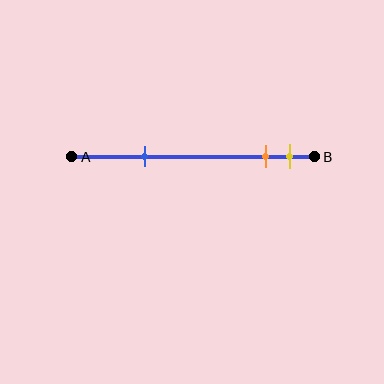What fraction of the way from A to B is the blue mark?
The blue mark is approximately 30% (0.3) of the way from A to B.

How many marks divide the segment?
There are 3 marks dividing the segment.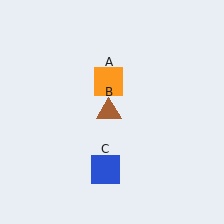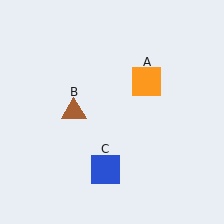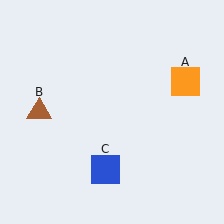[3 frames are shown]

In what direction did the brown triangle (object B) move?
The brown triangle (object B) moved left.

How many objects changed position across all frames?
2 objects changed position: orange square (object A), brown triangle (object B).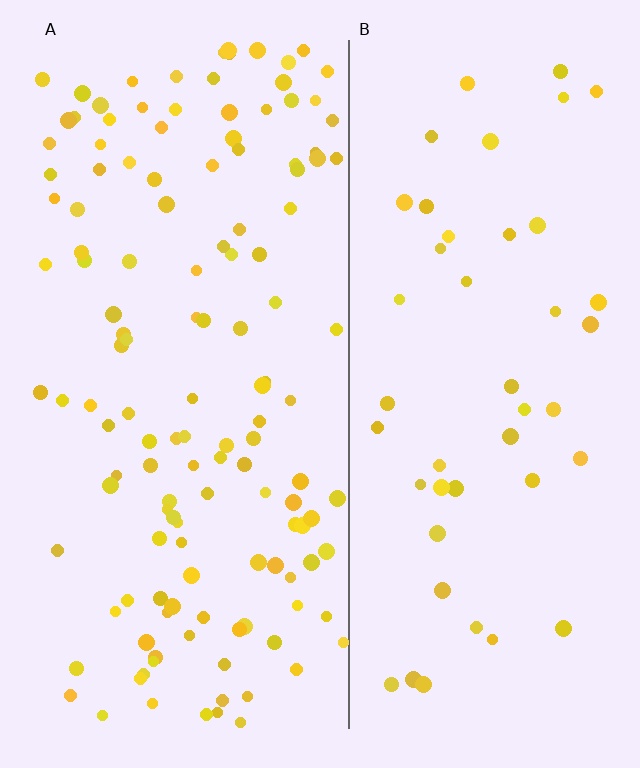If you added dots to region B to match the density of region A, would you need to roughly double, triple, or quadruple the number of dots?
Approximately triple.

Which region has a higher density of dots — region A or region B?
A (the left).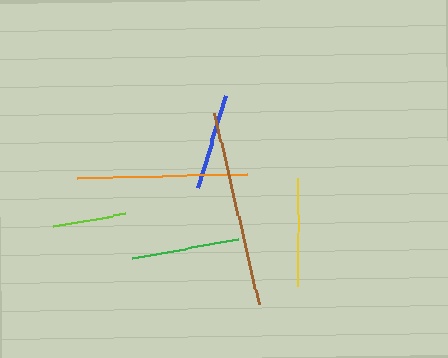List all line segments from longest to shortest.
From longest to shortest: brown, orange, yellow, green, blue, lime.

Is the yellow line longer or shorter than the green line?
The yellow line is longer than the green line.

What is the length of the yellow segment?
The yellow segment is approximately 108 pixels long.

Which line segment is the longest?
The brown line is the longest at approximately 196 pixels.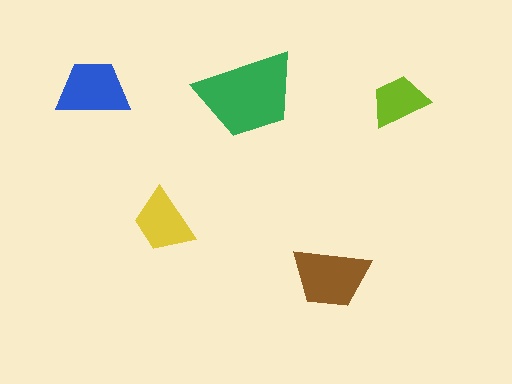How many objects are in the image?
There are 5 objects in the image.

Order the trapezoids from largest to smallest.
the green one, the brown one, the blue one, the yellow one, the lime one.